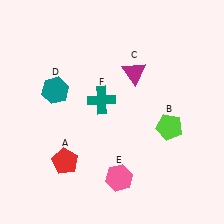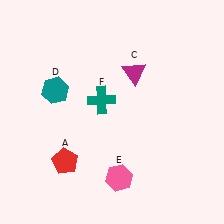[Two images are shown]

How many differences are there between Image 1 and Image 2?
There is 1 difference between the two images.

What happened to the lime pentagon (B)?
The lime pentagon (B) was removed in Image 2. It was in the bottom-right area of Image 1.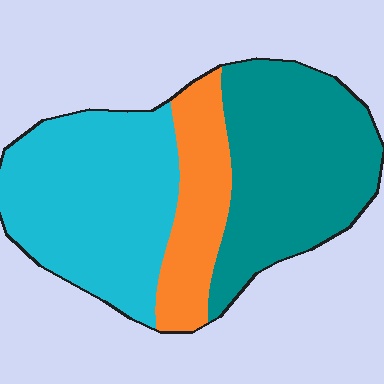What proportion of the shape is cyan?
Cyan takes up between a quarter and a half of the shape.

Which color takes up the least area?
Orange, at roughly 20%.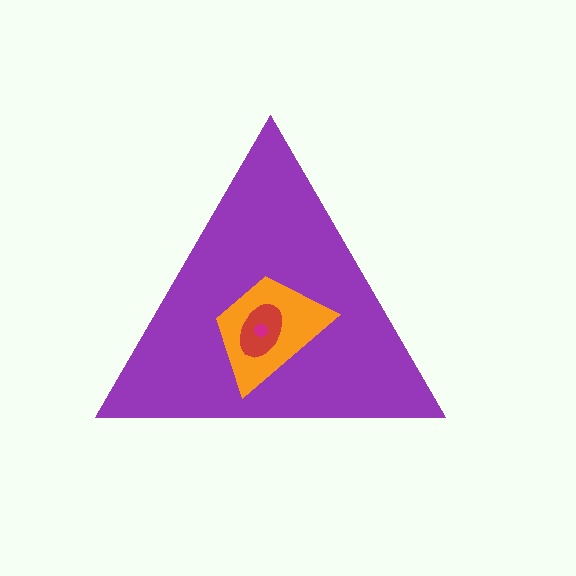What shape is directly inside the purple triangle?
The orange trapezoid.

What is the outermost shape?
The purple triangle.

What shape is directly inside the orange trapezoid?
The red ellipse.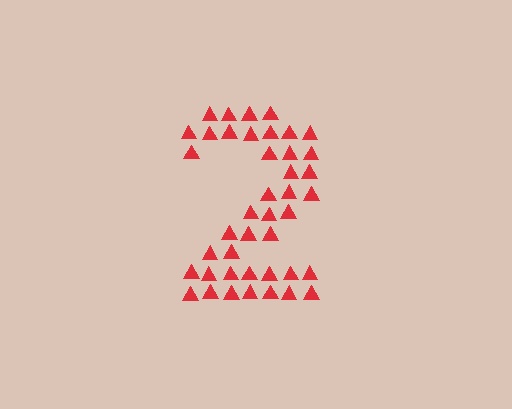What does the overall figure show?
The overall figure shows the digit 2.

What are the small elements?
The small elements are triangles.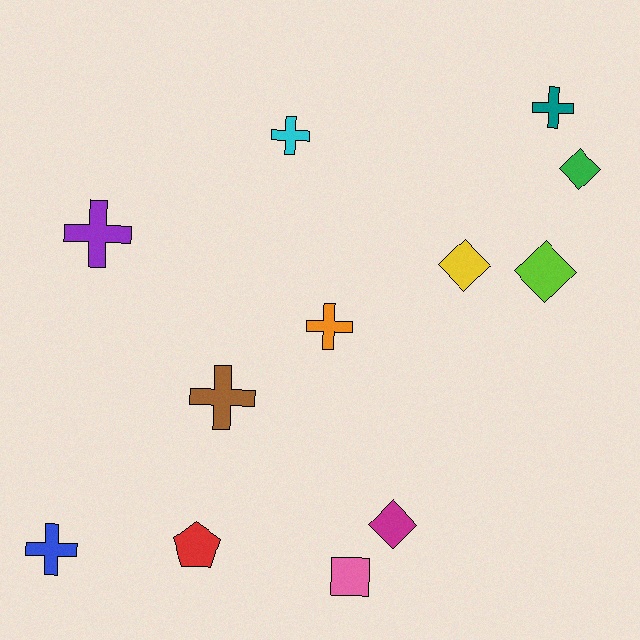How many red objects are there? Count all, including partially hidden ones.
There is 1 red object.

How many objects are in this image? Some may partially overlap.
There are 12 objects.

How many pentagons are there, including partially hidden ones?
There is 1 pentagon.